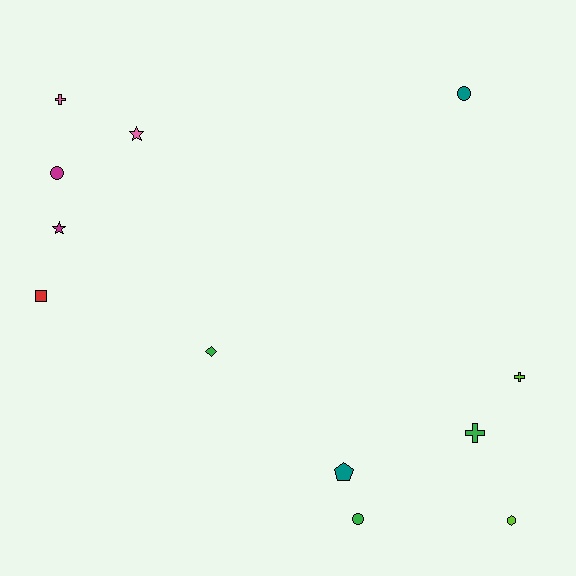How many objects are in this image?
There are 12 objects.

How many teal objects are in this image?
There are 2 teal objects.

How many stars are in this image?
There are 2 stars.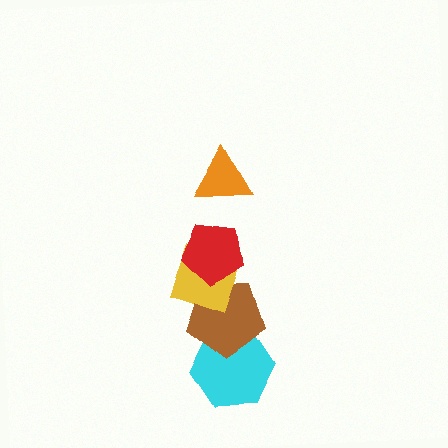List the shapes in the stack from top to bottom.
From top to bottom: the orange triangle, the red pentagon, the yellow diamond, the brown pentagon, the cyan hexagon.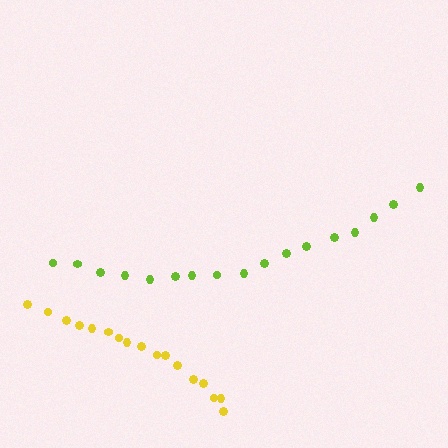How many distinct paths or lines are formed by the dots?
There are 2 distinct paths.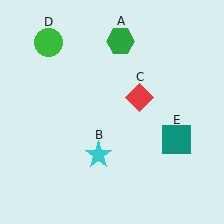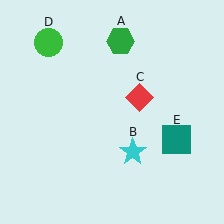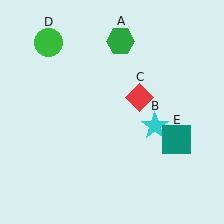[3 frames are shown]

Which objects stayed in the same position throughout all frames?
Green hexagon (object A) and red diamond (object C) and green circle (object D) and teal square (object E) remained stationary.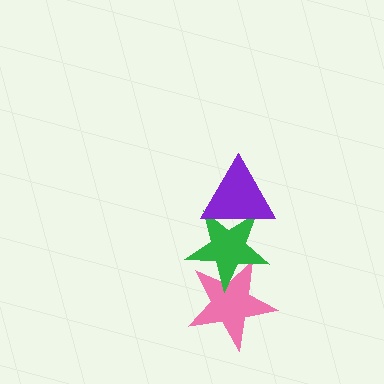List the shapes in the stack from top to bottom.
From top to bottom: the purple triangle, the green star, the pink star.